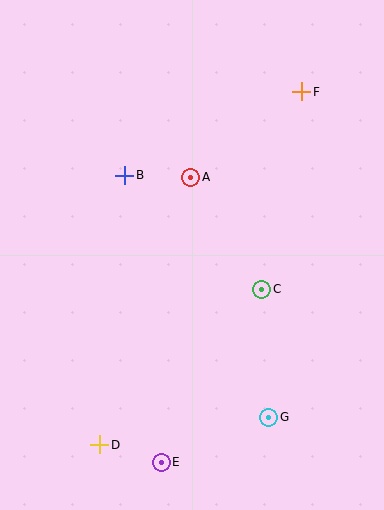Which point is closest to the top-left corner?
Point B is closest to the top-left corner.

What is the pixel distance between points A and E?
The distance between A and E is 286 pixels.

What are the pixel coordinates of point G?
Point G is at (269, 417).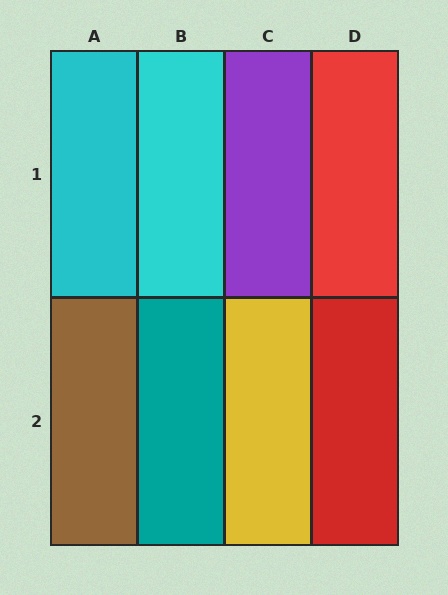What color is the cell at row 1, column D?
Red.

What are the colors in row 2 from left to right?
Brown, teal, yellow, red.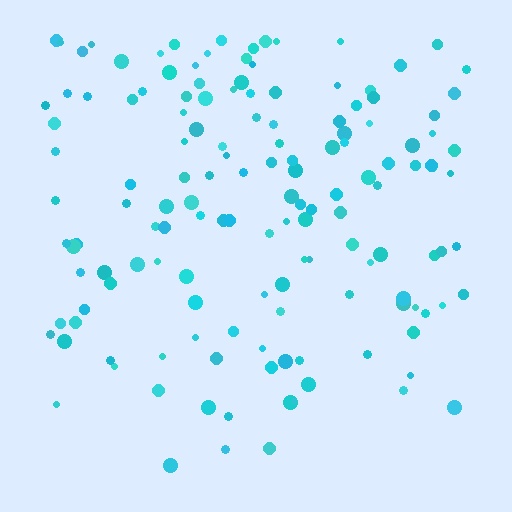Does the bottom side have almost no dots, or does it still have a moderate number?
Still a moderate number, just noticeably fewer than the top.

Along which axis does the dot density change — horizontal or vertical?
Vertical.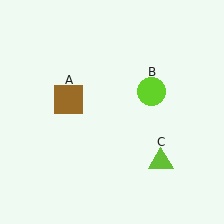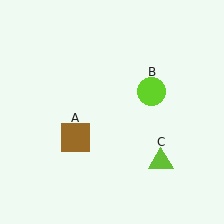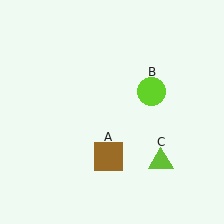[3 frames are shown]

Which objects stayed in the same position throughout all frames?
Lime circle (object B) and lime triangle (object C) remained stationary.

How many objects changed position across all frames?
1 object changed position: brown square (object A).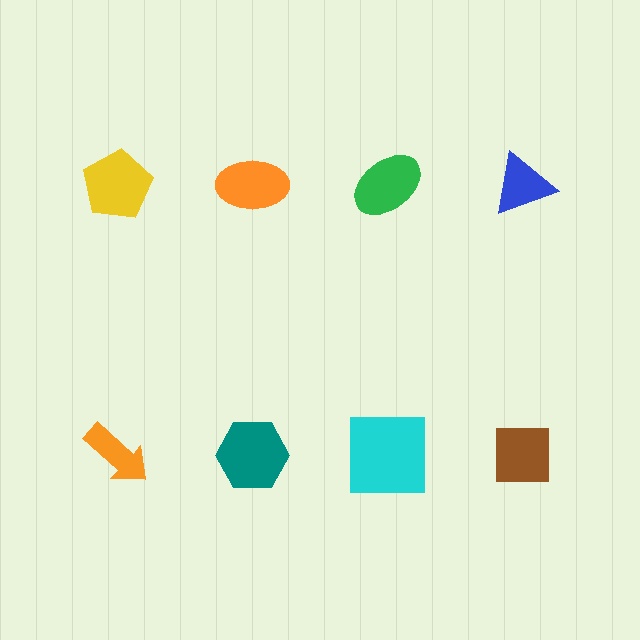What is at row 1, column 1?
A yellow pentagon.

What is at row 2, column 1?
An orange arrow.